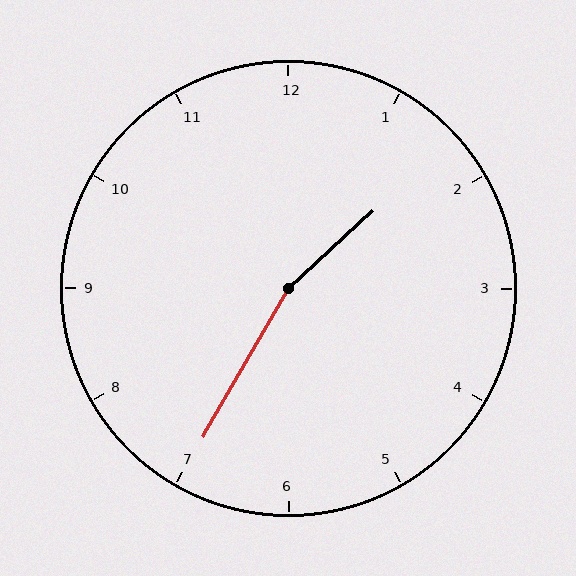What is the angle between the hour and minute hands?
Approximately 162 degrees.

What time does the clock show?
1:35.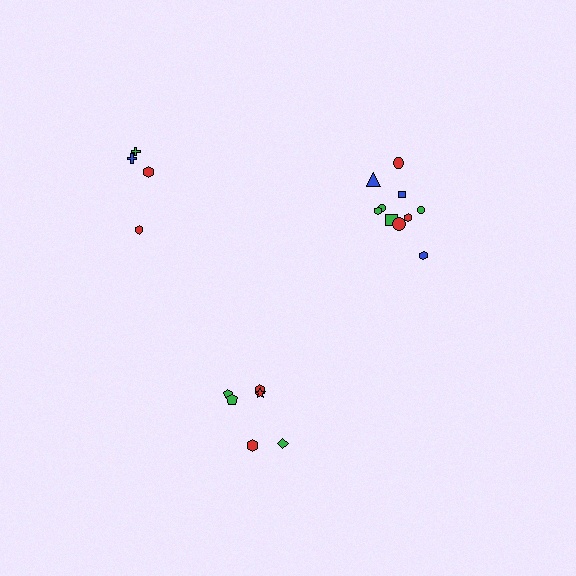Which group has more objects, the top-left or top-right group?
The top-right group.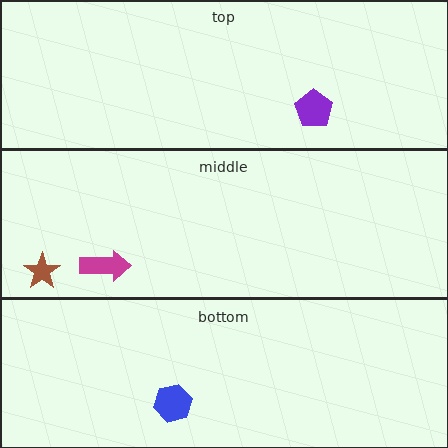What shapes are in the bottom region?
The blue hexagon.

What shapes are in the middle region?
The brown star, the magenta arrow.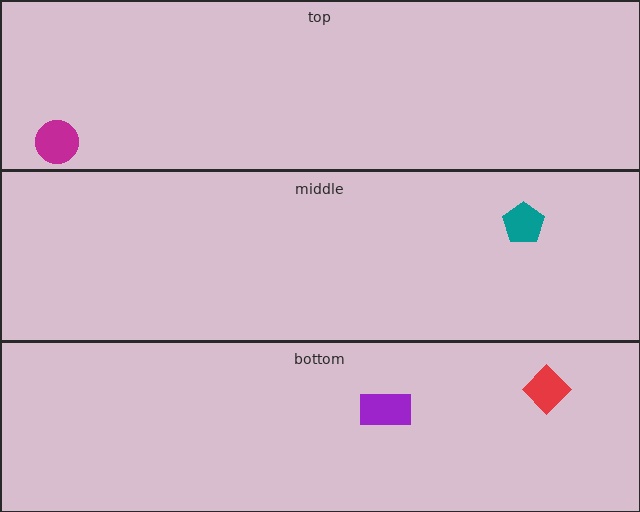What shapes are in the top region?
The magenta circle.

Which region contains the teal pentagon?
The middle region.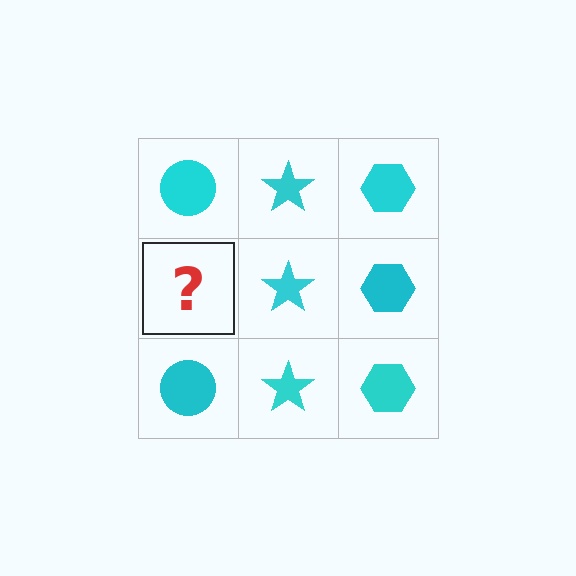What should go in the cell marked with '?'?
The missing cell should contain a cyan circle.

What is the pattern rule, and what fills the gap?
The rule is that each column has a consistent shape. The gap should be filled with a cyan circle.